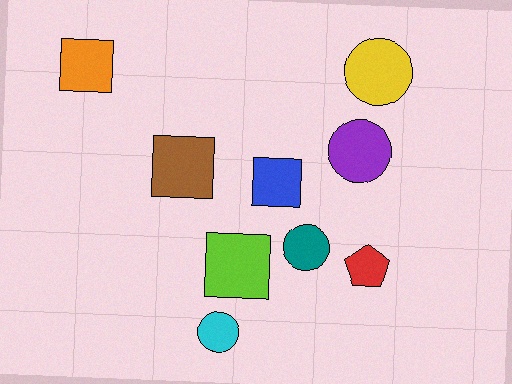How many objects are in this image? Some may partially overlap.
There are 9 objects.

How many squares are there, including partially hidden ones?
There are 4 squares.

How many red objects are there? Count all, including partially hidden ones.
There is 1 red object.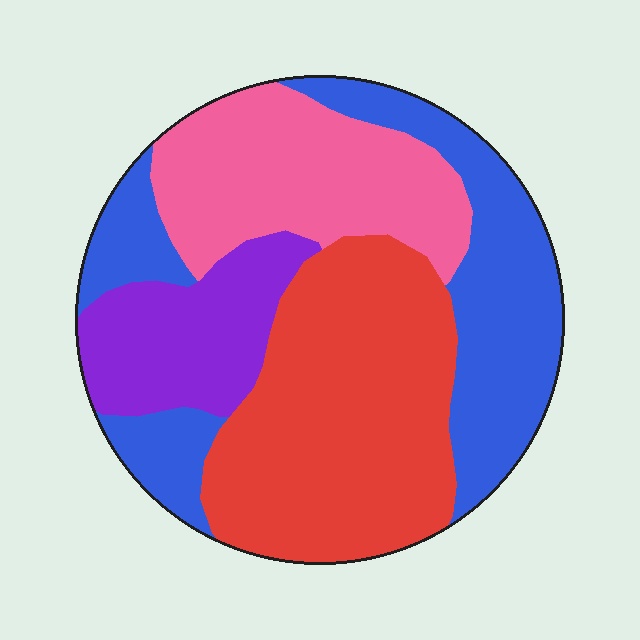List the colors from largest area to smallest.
From largest to smallest: red, blue, pink, purple.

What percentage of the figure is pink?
Pink covers roughly 20% of the figure.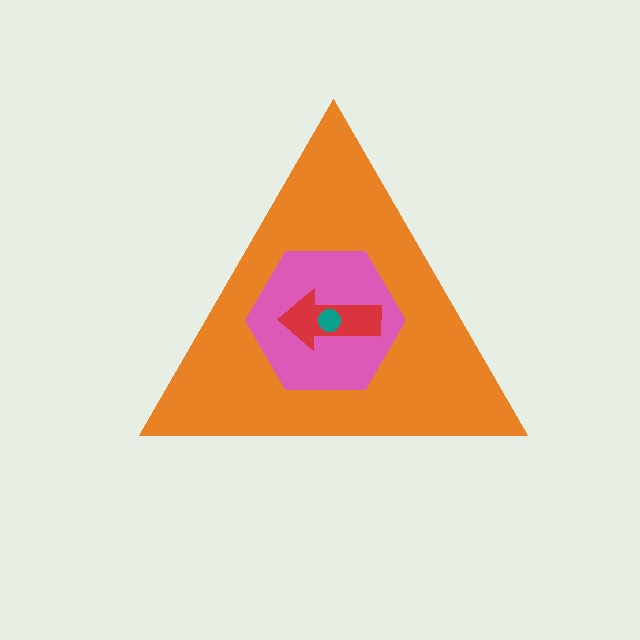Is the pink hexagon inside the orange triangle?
Yes.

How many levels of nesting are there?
4.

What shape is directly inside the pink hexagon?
The red arrow.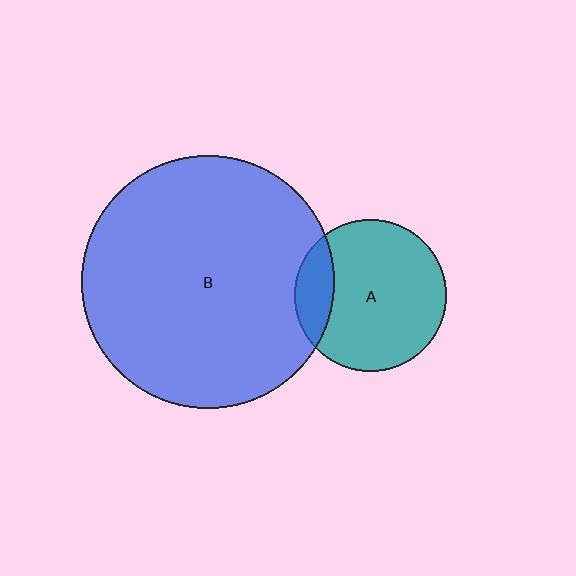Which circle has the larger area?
Circle B (blue).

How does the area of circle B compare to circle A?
Approximately 2.8 times.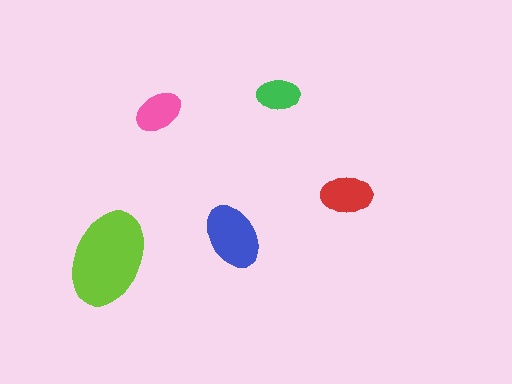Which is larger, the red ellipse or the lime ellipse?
The lime one.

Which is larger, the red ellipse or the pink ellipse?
The red one.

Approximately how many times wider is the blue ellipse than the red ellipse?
About 1.5 times wider.